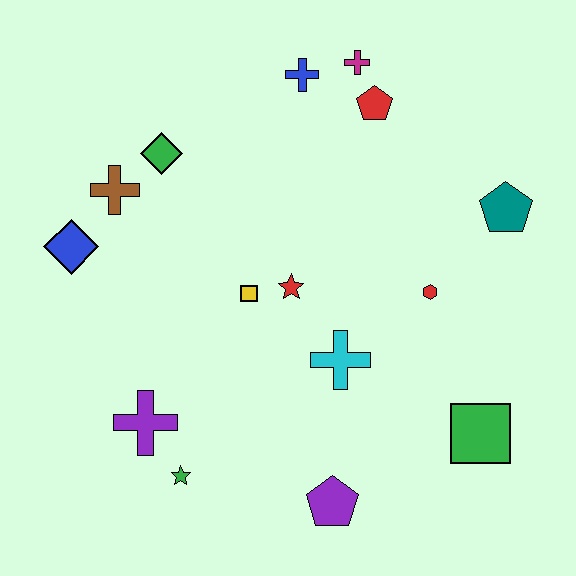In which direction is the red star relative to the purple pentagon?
The red star is above the purple pentagon.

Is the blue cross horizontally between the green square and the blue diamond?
Yes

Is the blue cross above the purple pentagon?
Yes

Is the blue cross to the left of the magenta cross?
Yes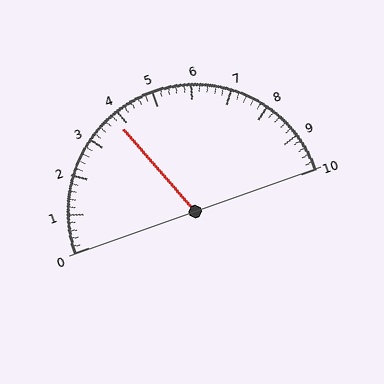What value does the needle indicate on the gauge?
The needle indicates approximately 3.8.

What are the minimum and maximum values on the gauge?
The gauge ranges from 0 to 10.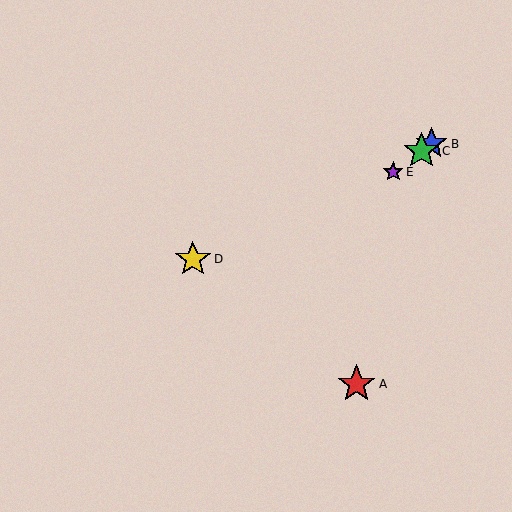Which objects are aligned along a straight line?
Objects B, C, E are aligned along a straight line.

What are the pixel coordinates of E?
Object E is at (393, 172).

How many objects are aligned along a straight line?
3 objects (B, C, E) are aligned along a straight line.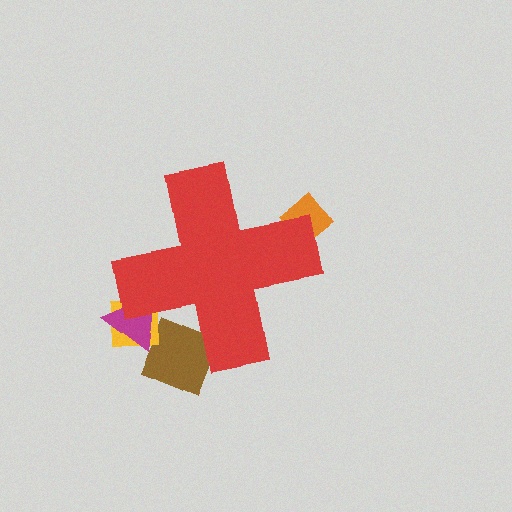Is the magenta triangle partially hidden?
Yes, the magenta triangle is partially hidden behind the red cross.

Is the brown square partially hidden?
Yes, the brown square is partially hidden behind the red cross.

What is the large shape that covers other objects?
A red cross.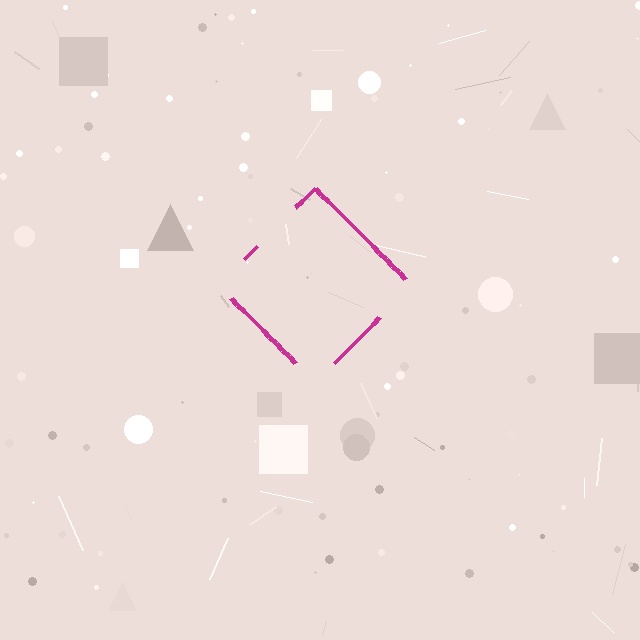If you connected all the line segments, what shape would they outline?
They would outline a diamond.